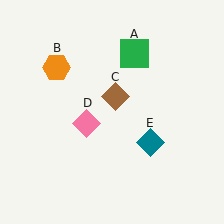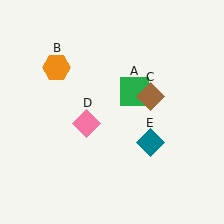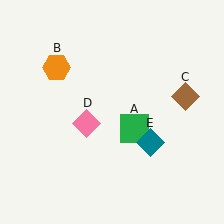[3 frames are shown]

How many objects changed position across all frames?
2 objects changed position: green square (object A), brown diamond (object C).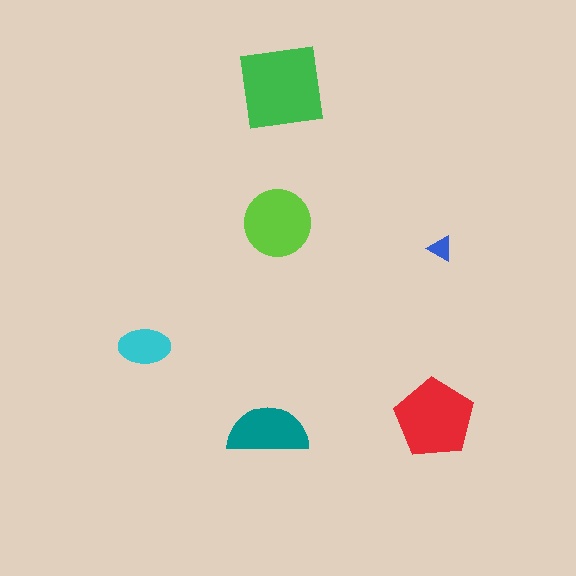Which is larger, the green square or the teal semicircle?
The green square.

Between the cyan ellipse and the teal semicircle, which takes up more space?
The teal semicircle.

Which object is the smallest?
The blue triangle.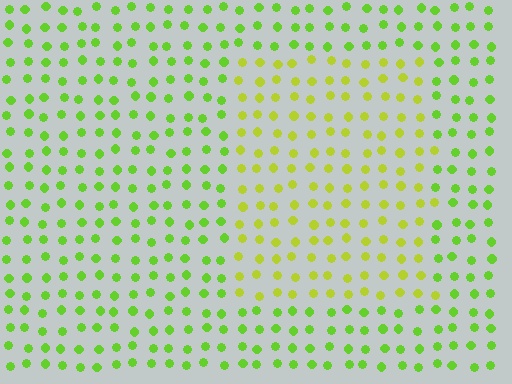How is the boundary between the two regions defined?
The boundary is defined purely by a slight shift in hue (about 30 degrees). Spacing, size, and orientation are identical on both sides.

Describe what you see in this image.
The image is filled with small lime elements in a uniform arrangement. A rectangle-shaped region is visible where the elements are tinted to a slightly different hue, forming a subtle color boundary.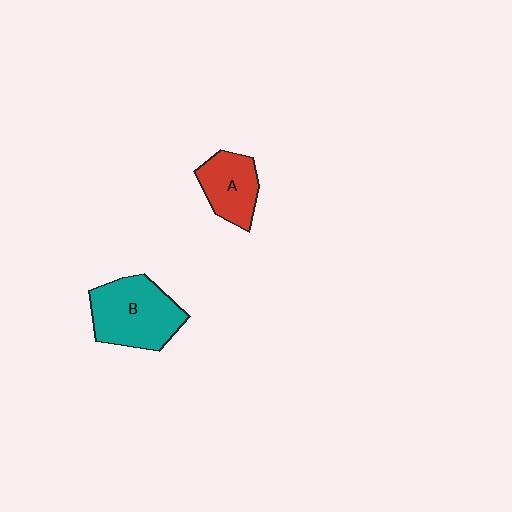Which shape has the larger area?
Shape B (teal).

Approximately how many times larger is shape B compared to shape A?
Approximately 1.6 times.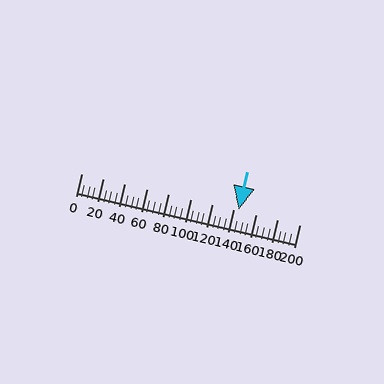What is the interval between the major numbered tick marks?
The major tick marks are spaced 20 units apart.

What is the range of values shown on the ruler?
The ruler shows values from 0 to 200.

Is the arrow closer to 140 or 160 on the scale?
The arrow is closer to 140.